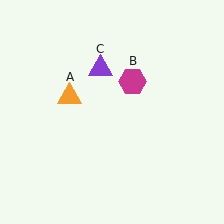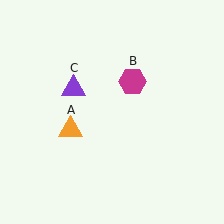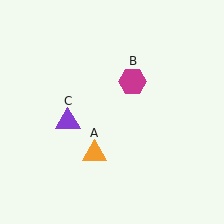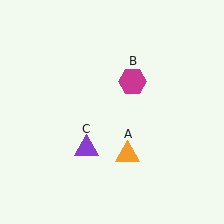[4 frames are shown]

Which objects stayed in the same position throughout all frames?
Magenta hexagon (object B) remained stationary.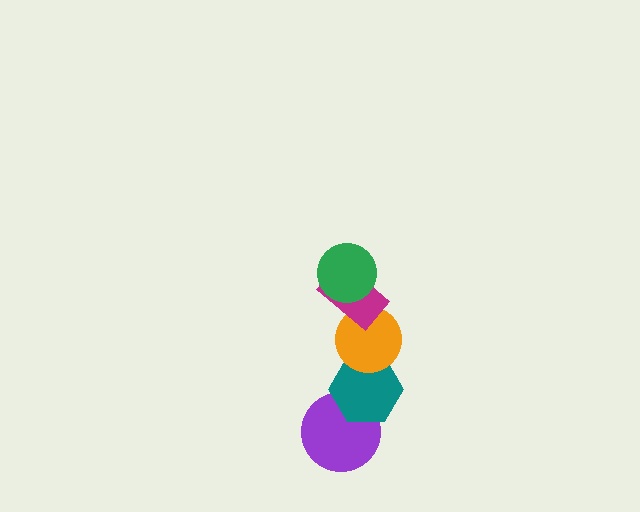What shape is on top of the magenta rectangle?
The green circle is on top of the magenta rectangle.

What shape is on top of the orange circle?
The magenta rectangle is on top of the orange circle.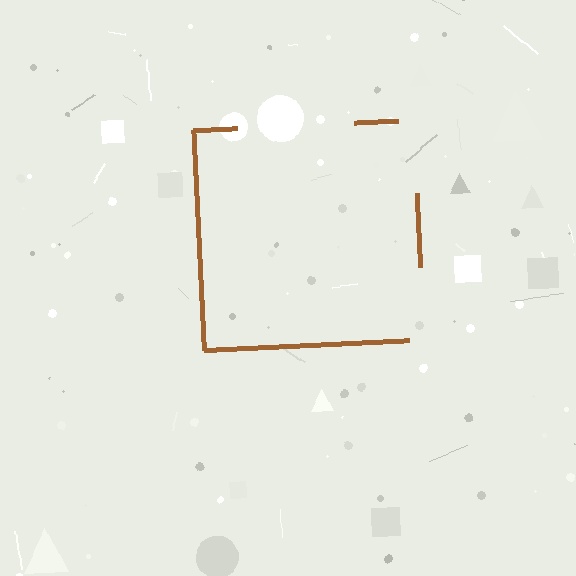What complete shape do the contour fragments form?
The contour fragments form a square.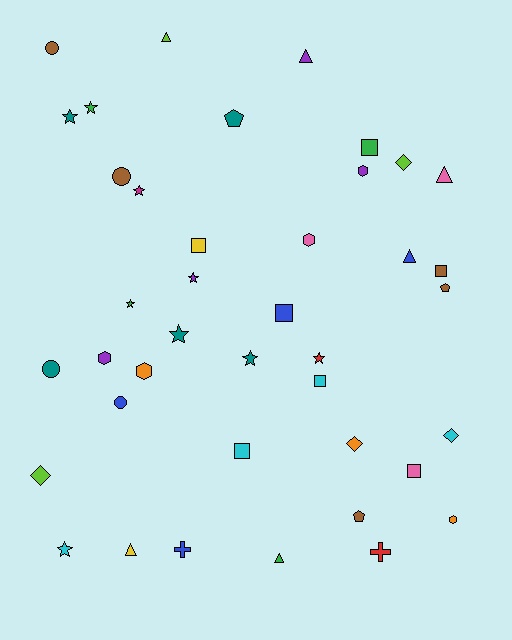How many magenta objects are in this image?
There is 1 magenta object.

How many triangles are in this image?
There are 6 triangles.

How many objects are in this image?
There are 40 objects.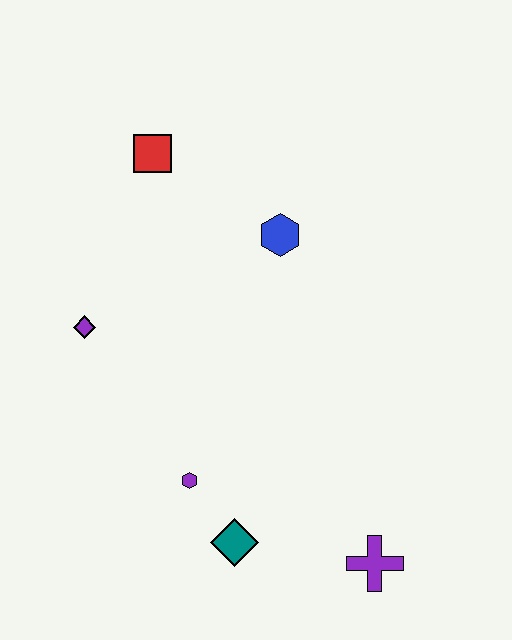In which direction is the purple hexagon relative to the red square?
The purple hexagon is below the red square.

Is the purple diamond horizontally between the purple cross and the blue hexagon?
No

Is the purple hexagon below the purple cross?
No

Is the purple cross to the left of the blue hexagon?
No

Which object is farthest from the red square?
The purple cross is farthest from the red square.